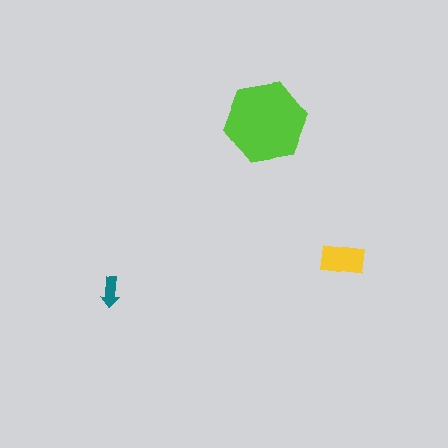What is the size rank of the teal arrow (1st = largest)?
3rd.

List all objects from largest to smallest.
The lime hexagon, the yellow rectangle, the teal arrow.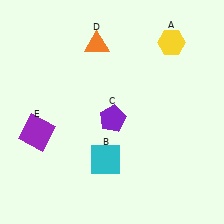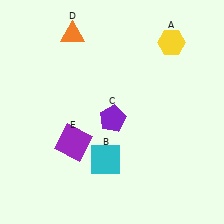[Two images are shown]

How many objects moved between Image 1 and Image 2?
2 objects moved between the two images.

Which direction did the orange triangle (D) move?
The orange triangle (D) moved left.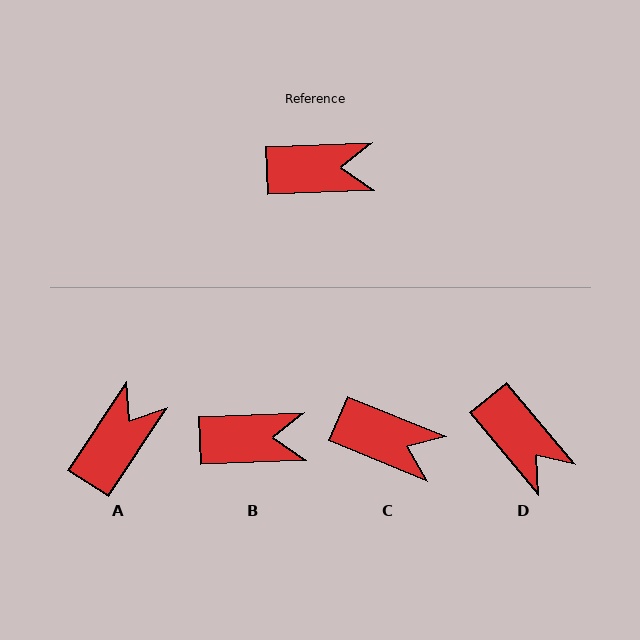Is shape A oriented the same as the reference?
No, it is off by about 54 degrees.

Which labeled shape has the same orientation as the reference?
B.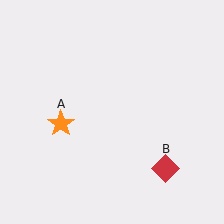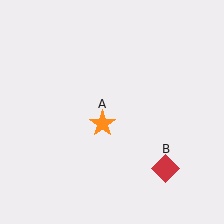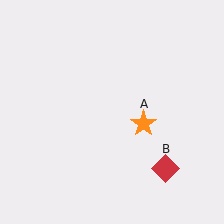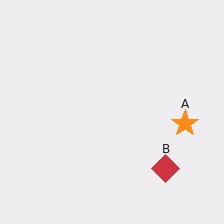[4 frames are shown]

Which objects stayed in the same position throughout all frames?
Red diamond (object B) remained stationary.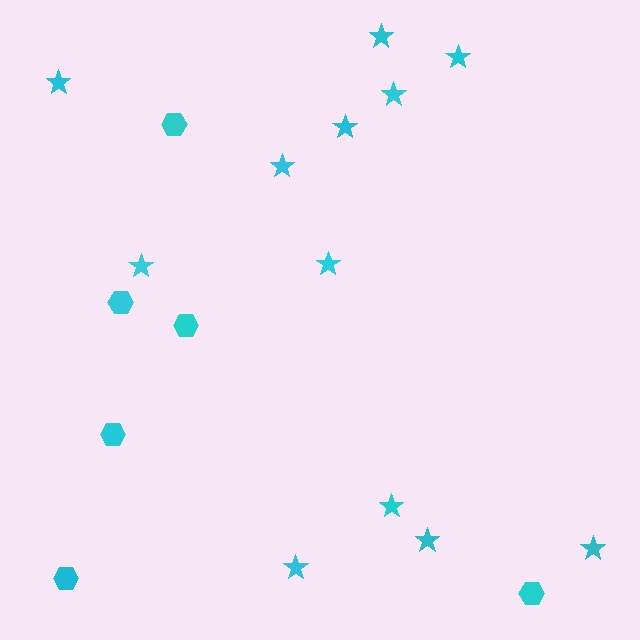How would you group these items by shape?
There are 2 groups: one group of stars (12) and one group of hexagons (6).